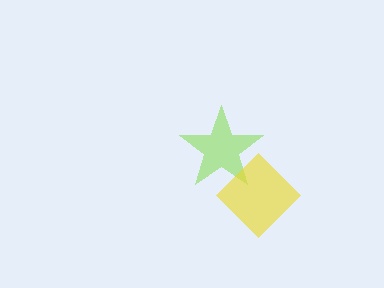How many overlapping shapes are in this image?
There are 2 overlapping shapes in the image.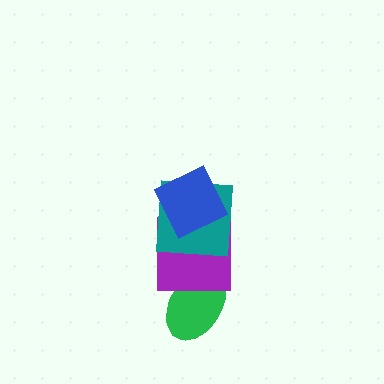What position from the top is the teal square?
The teal square is 2nd from the top.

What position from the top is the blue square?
The blue square is 1st from the top.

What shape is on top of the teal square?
The blue square is on top of the teal square.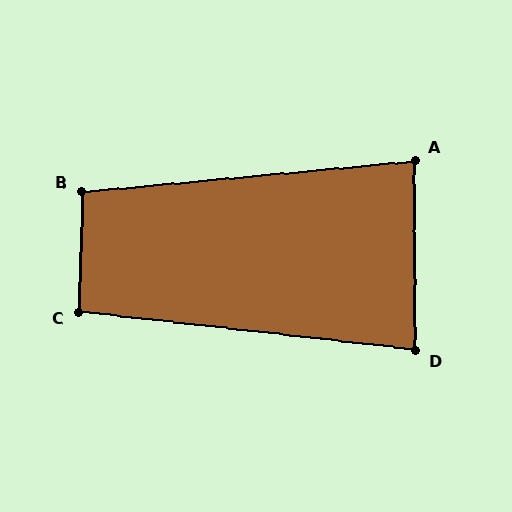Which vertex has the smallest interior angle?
D, at approximately 83 degrees.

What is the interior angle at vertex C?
Approximately 95 degrees (obtuse).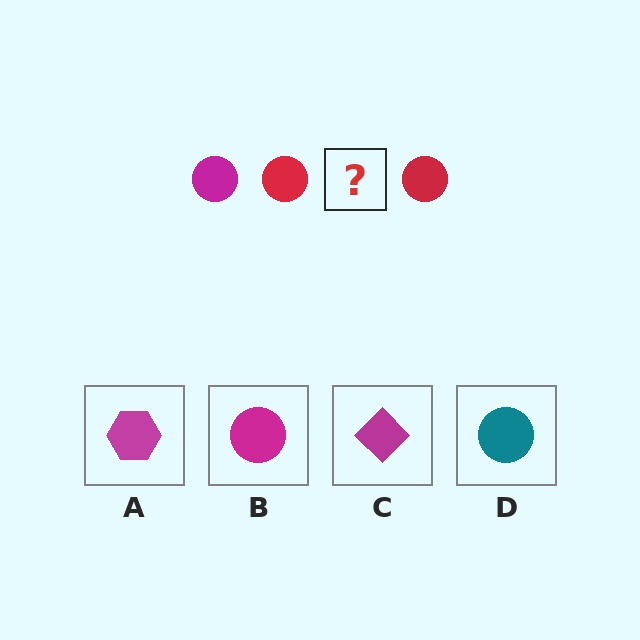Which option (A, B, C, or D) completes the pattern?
B.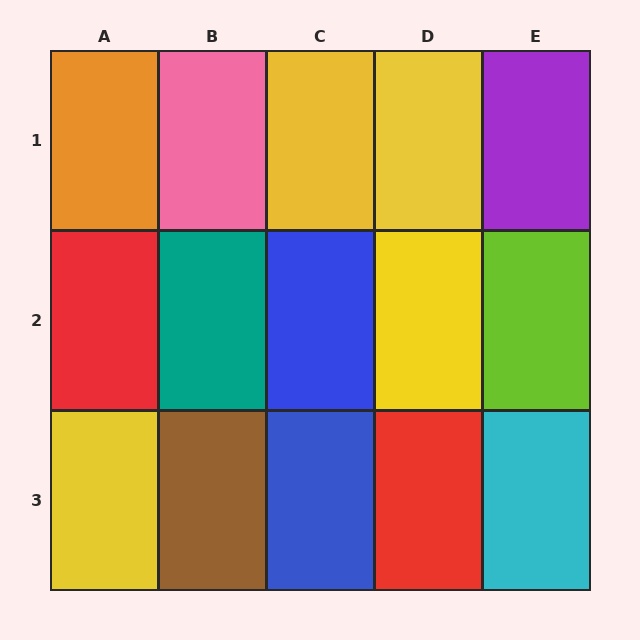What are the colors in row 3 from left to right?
Yellow, brown, blue, red, cyan.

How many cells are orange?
1 cell is orange.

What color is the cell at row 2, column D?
Yellow.